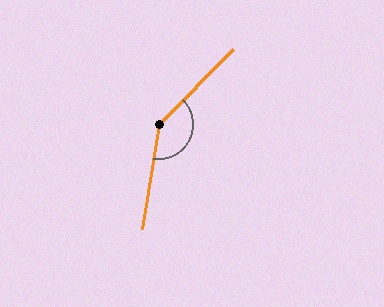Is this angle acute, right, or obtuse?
It is obtuse.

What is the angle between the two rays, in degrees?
Approximately 144 degrees.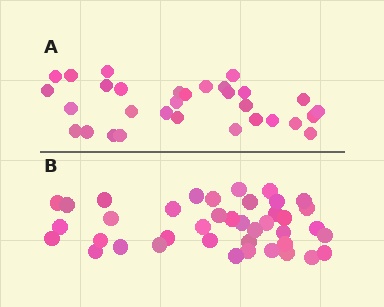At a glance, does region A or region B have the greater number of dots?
Region B (the bottom region) has more dots.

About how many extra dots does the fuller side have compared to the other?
Region B has roughly 8 or so more dots than region A.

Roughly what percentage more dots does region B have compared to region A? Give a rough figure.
About 30% more.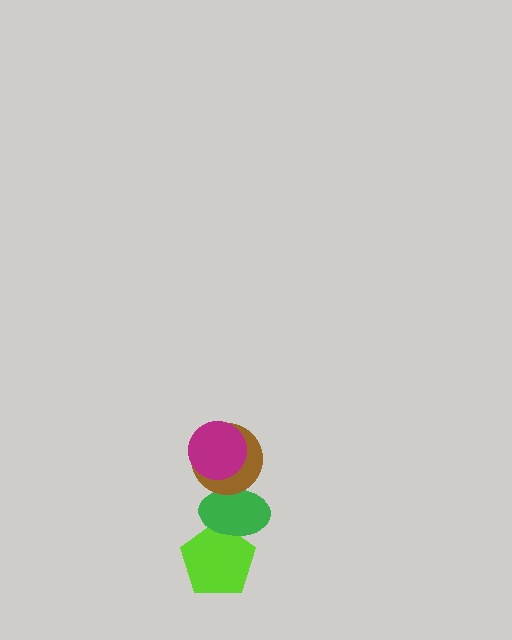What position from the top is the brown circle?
The brown circle is 2nd from the top.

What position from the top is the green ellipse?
The green ellipse is 3rd from the top.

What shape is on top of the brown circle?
The magenta circle is on top of the brown circle.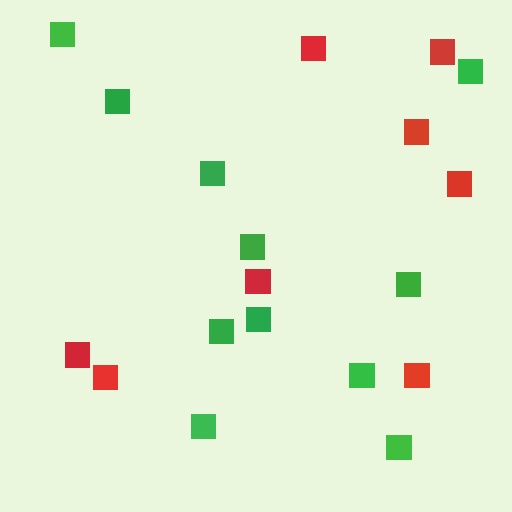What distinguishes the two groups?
There are 2 groups: one group of red squares (8) and one group of green squares (11).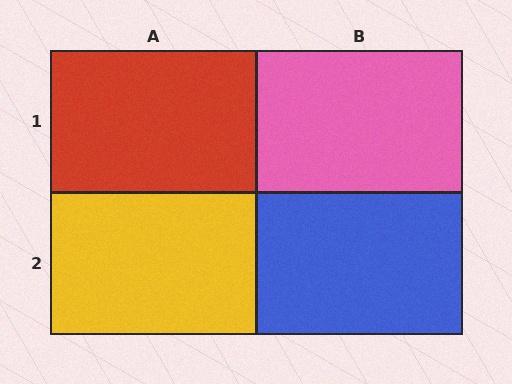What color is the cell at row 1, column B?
Pink.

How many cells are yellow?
1 cell is yellow.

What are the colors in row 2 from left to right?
Yellow, blue.